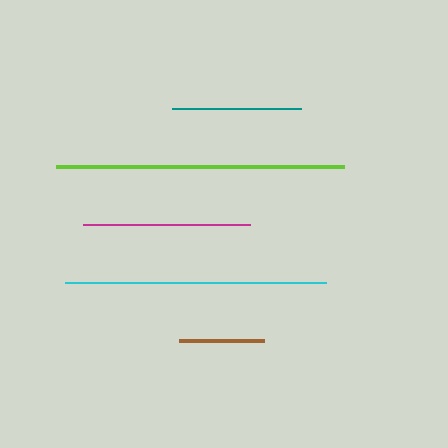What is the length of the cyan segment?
The cyan segment is approximately 261 pixels long.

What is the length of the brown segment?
The brown segment is approximately 84 pixels long.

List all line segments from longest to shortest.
From longest to shortest: lime, cyan, magenta, teal, brown.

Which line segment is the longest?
The lime line is the longest at approximately 288 pixels.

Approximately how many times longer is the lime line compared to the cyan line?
The lime line is approximately 1.1 times the length of the cyan line.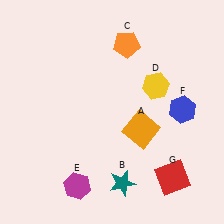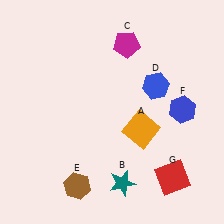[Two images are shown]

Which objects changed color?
C changed from orange to magenta. D changed from yellow to blue. E changed from magenta to brown.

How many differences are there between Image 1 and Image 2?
There are 3 differences between the two images.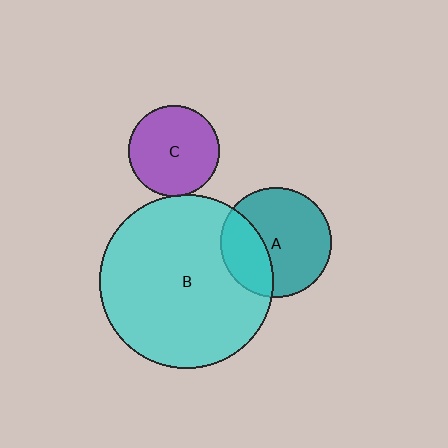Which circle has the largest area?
Circle B (cyan).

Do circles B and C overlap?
Yes.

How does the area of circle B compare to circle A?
Approximately 2.5 times.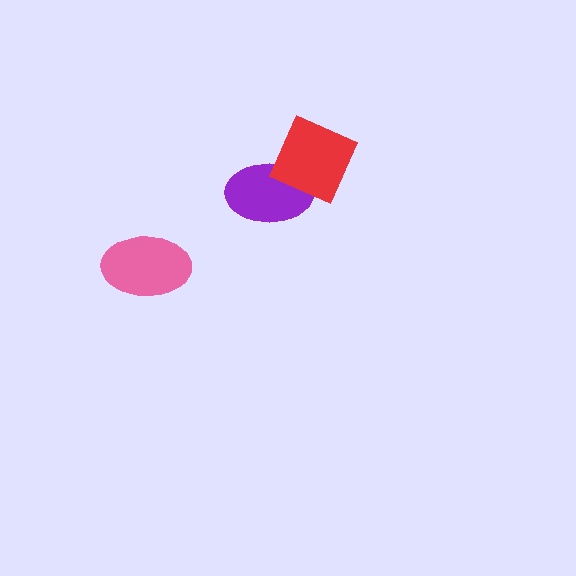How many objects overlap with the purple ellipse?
1 object overlaps with the purple ellipse.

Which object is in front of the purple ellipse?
The red diamond is in front of the purple ellipse.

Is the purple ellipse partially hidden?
Yes, it is partially covered by another shape.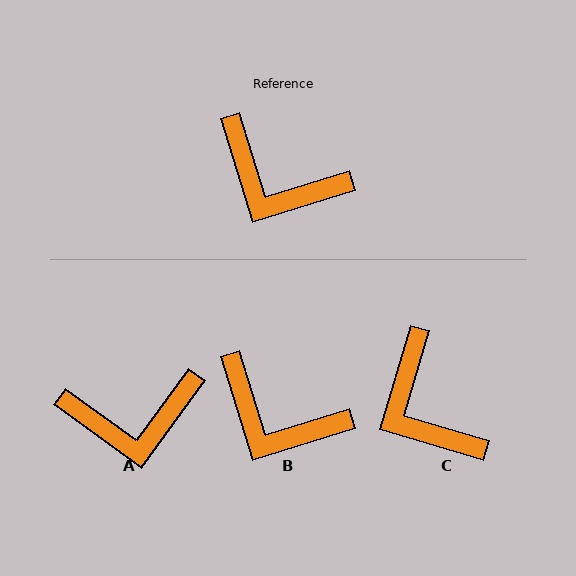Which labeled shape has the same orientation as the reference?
B.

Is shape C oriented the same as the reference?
No, it is off by about 34 degrees.